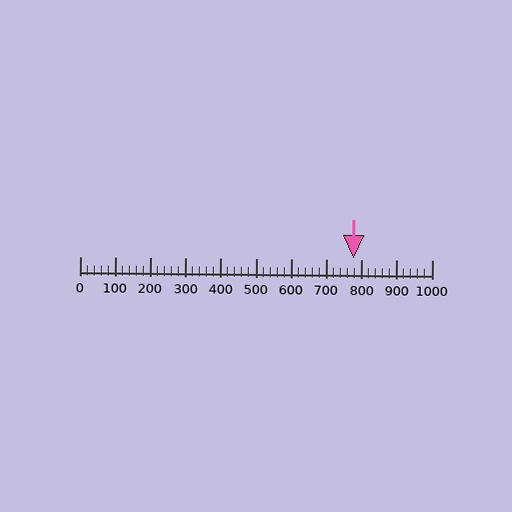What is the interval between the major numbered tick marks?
The major tick marks are spaced 100 units apart.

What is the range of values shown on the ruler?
The ruler shows values from 0 to 1000.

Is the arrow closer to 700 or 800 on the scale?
The arrow is closer to 800.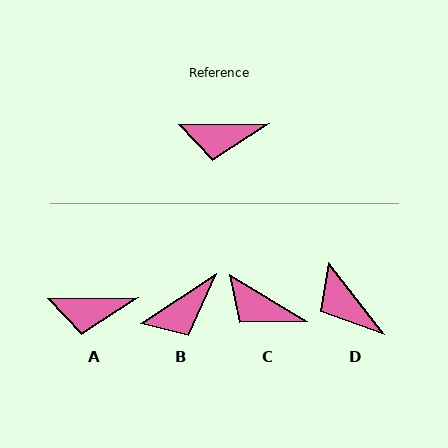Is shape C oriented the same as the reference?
No, it is off by about 32 degrees.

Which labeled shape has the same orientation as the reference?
A.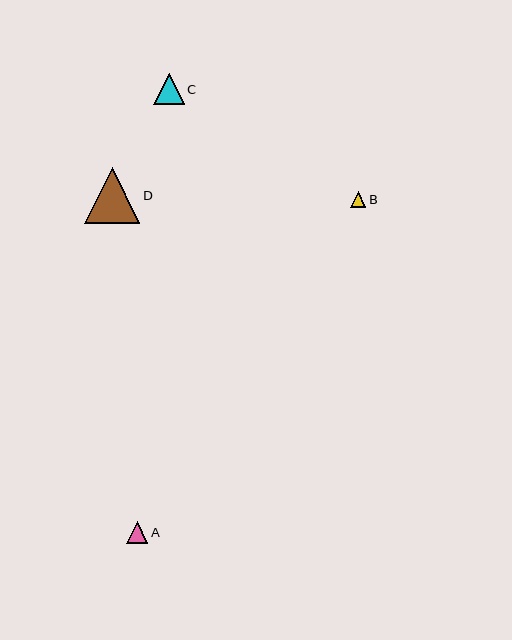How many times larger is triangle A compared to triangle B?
Triangle A is approximately 1.4 times the size of triangle B.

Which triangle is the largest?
Triangle D is the largest with a size of approximately 55 pixels.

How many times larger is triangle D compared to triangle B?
Triangle D is approximately 3.5 times the size of triangle B.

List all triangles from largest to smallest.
From largest to smallest: D, C, A, B.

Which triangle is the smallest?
Triangle B is the smallest with a size of approximately 16 pixels.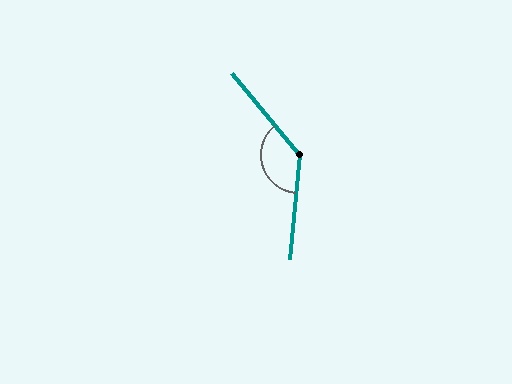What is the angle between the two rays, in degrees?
Approximately 135 degrees.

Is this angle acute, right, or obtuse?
It is obtuse.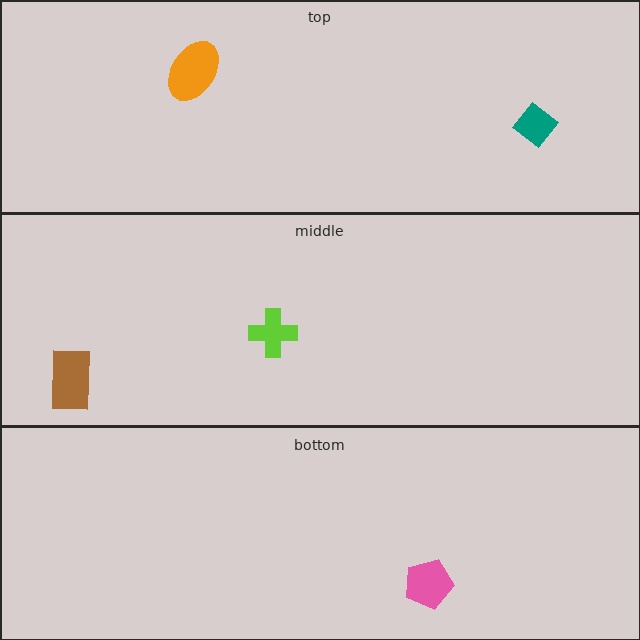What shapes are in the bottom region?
The pink pentagon.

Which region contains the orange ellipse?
The top region.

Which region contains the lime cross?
The middle region.